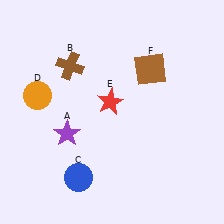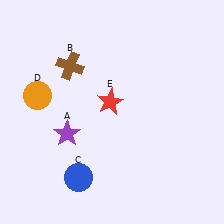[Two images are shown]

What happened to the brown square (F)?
The brown square (F) was removed in Image 2. It was in the top-right area of Image 1.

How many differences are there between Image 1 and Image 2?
There is 1 difference between the two images.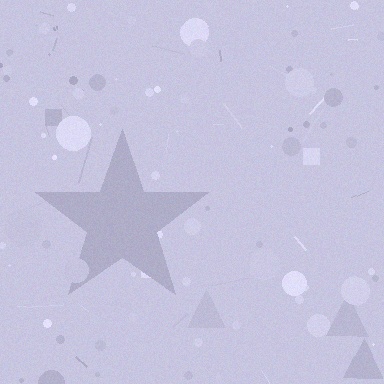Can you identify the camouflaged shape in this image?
The camouflaged shape is a star.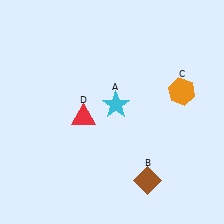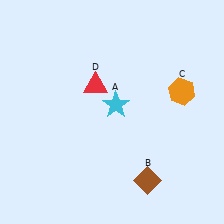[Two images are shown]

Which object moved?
The red triangle (D) moved up.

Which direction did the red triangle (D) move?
The red triangle (D) moved up.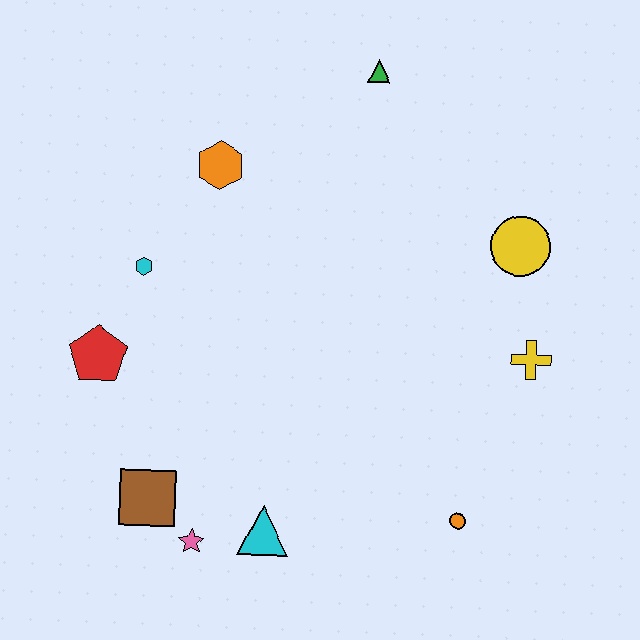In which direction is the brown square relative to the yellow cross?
The brown square is to the left of the yellow cross.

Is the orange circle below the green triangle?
Yes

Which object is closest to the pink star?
The brown square is closest to the pink star.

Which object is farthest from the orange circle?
The green triangle is farthest from the orange circle.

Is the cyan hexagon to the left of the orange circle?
Yes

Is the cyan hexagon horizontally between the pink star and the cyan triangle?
No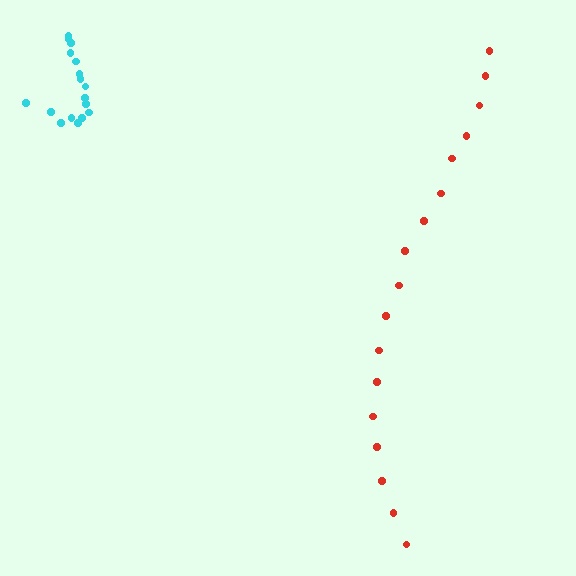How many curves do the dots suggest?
There are 2 distinct paths.